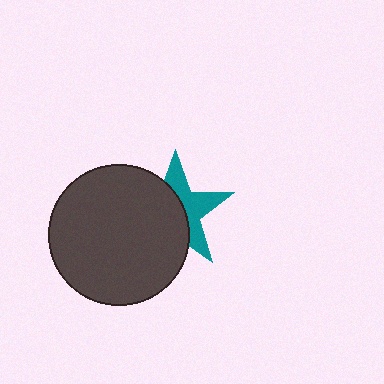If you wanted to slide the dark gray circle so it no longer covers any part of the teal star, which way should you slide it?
Slide it left — that is the most direct way to separate the two shapes.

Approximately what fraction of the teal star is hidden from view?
Roughly 56% of the teal star is hidden behind the dark gray circle.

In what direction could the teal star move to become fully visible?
The teal star could move right. That would shift it out from behind the dark gray circle entirely.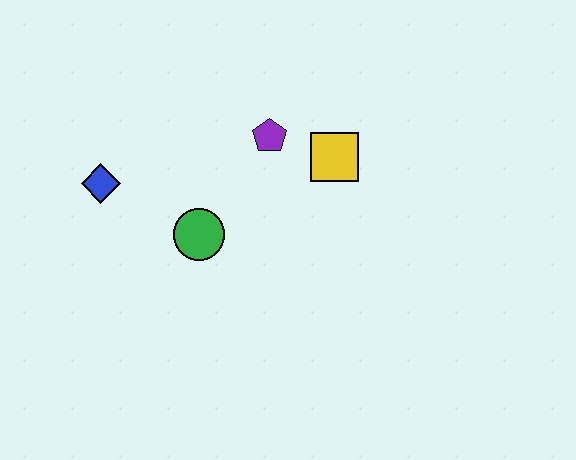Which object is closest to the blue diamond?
The green circle is closest to the blue diamond.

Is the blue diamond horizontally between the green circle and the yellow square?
No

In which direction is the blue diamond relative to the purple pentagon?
The blue diamond is to the left of the purple pentagon.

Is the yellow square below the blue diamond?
No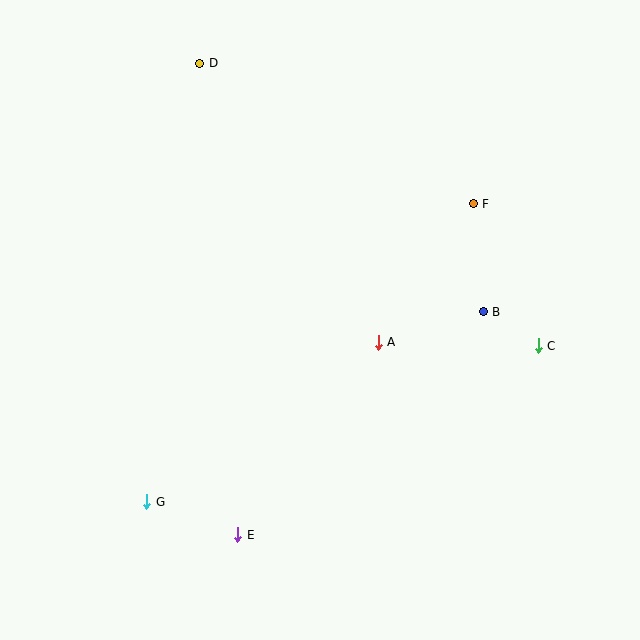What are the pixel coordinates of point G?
Point G is at (147, 502).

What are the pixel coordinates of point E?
Point E is at (238, 535).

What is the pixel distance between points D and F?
The distance between D and F is 307 pixels.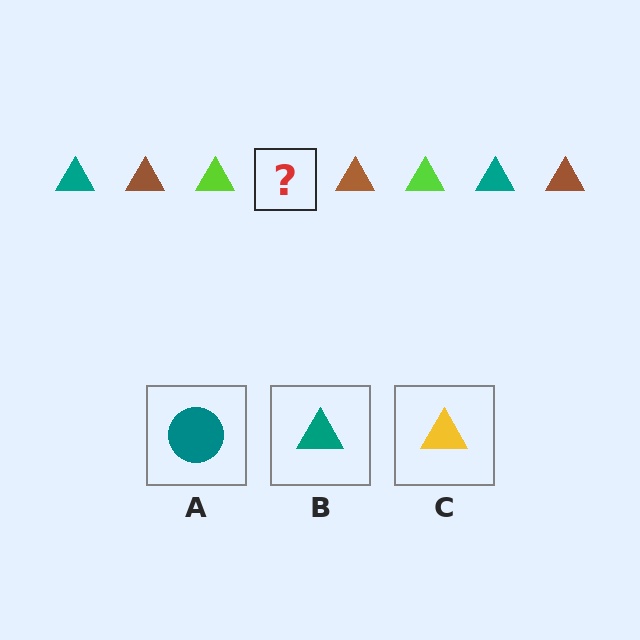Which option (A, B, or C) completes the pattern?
B.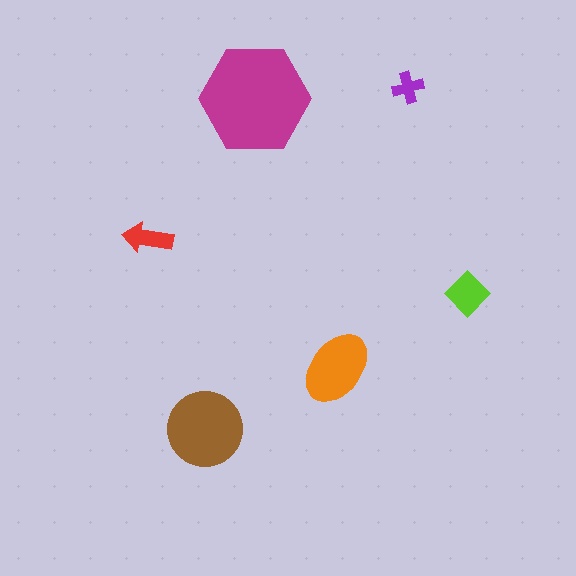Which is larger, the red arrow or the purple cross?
The red arrow.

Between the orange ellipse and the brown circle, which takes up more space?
The brown circle.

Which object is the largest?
The magenta hexagon.